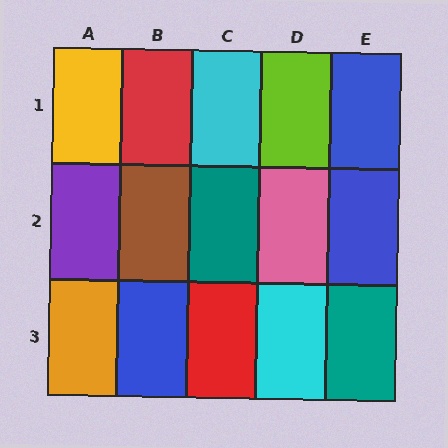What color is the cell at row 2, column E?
Blue.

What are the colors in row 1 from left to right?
Yellow, red, cyan, lime, blue.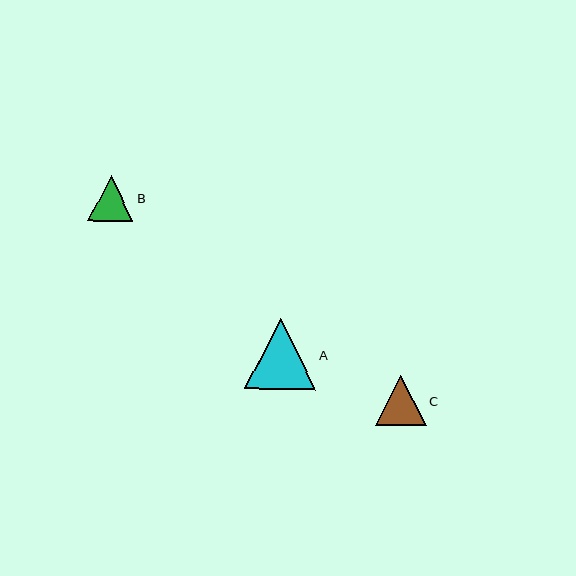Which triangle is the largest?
Triangle A is the largest with a size of approximately 71 pixels.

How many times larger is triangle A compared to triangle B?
Triangle A is approximately 1.6 times the size of triangle B.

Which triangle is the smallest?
Triangle B is the smallest with a size of approximately 45 pixels.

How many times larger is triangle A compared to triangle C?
Triangle A is approximately 1.4 times the size of triangle C.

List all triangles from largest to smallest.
From largest to smallest: A, C, B.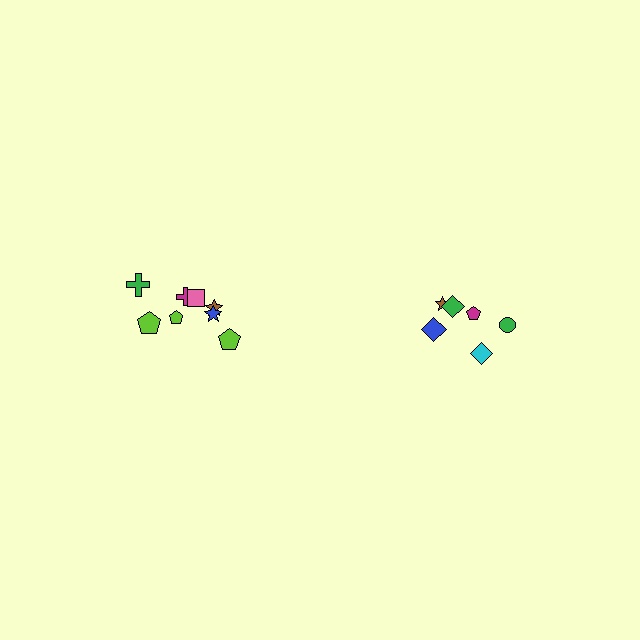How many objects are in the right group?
There are 6 objects.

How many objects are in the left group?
There are 8 objects.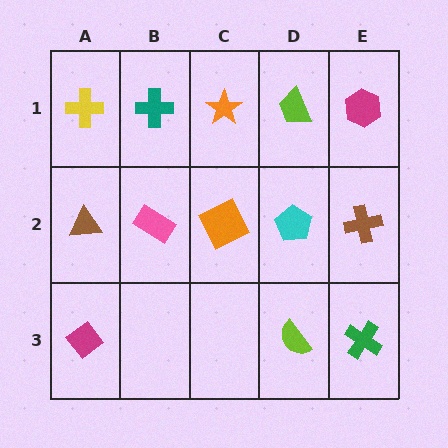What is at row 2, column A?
A brown triangle.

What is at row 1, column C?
An orange star.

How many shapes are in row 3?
3 shapes.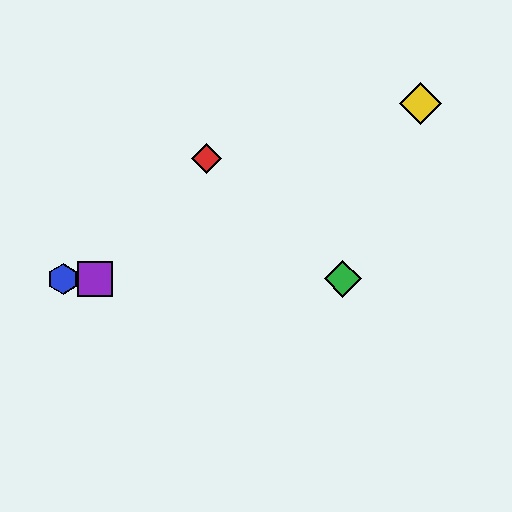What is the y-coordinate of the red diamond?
The red diamond is at y≈159.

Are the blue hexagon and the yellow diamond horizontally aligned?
No, the blue hexagon is at y≈279 and the yellow diamond is at y≈104.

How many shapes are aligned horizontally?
3 shapes (the blue hexagon, the green diamond, the purple square) are aligned horizontally.